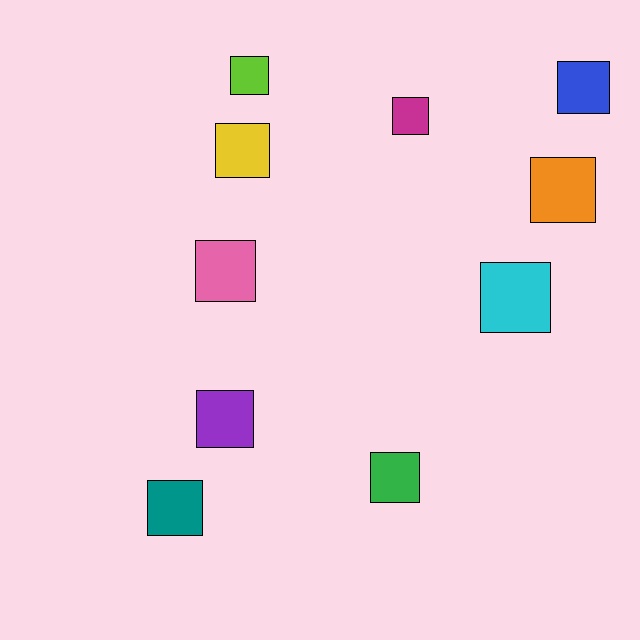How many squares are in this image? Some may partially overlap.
There are 10 squares.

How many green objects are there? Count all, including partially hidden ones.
There is 1 green object.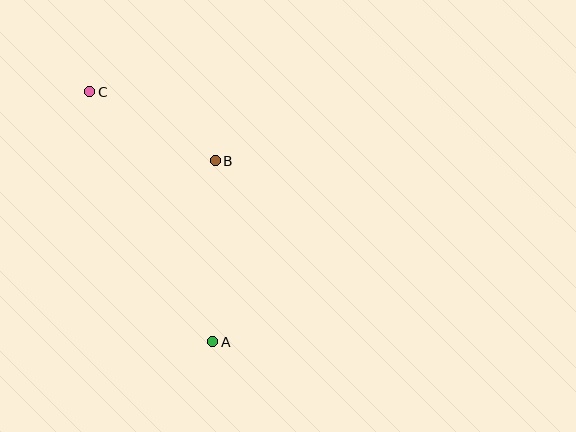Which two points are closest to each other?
Points B and C are closest to each other.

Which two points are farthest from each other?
Points A and C are farthest from each other.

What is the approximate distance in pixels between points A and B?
The distance between A and B is approximately 181 pixels.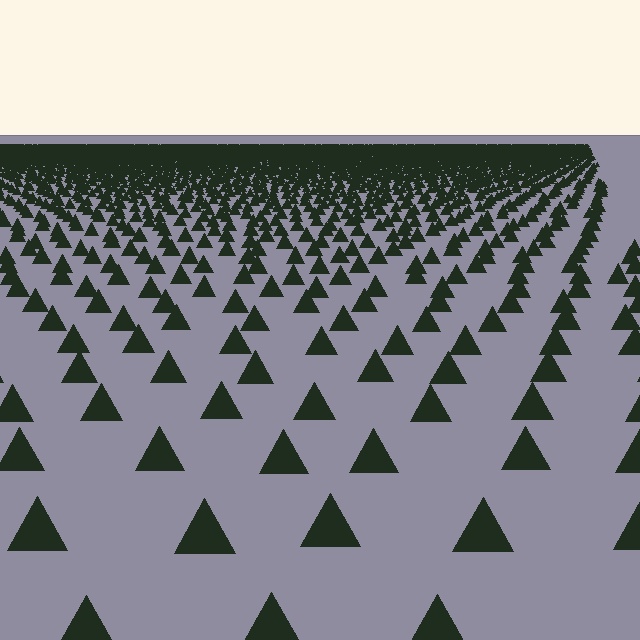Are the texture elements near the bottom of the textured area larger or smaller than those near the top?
Larger. Near the bottom, elements are closer to the viewer and appear at a bigger on-screen size.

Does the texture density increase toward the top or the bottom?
Density increases toward the top.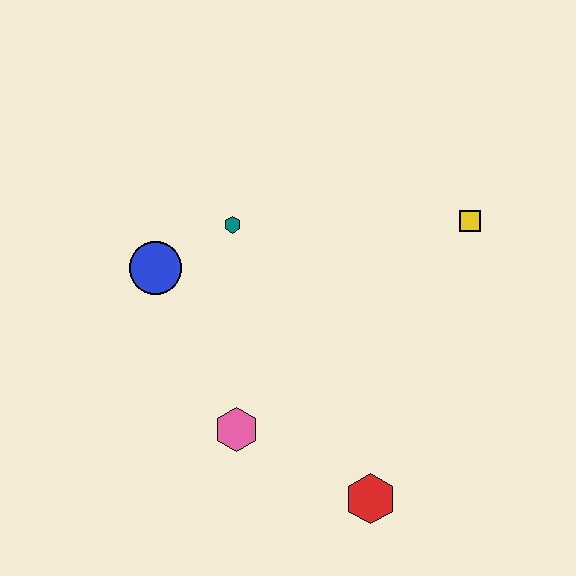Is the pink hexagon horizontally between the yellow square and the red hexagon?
No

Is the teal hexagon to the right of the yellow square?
No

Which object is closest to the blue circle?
The teal hexagon is closest to the blue circle.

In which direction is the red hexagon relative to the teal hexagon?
The red hexagon is below the teal hexagon.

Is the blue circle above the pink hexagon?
Yes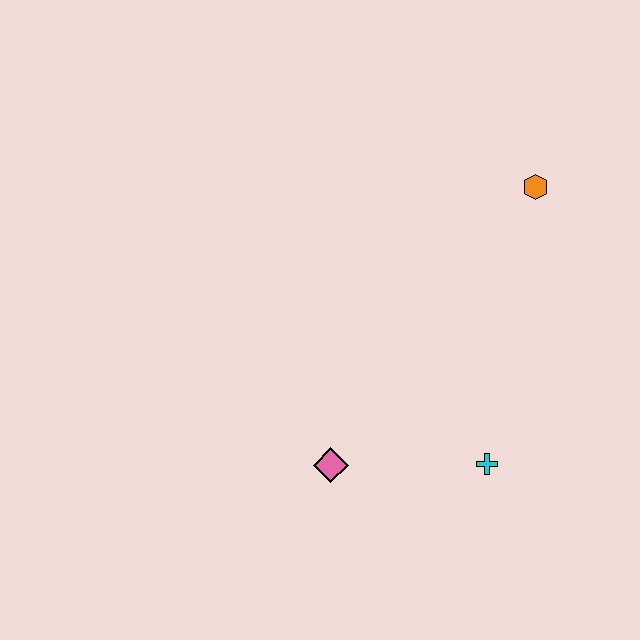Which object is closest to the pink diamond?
The cyan cross is closest to the pink diamond.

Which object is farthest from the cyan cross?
The orange hexagon is farthest from the cyan cross.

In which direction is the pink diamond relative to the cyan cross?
The pink diamond is to the left of the cyan cross.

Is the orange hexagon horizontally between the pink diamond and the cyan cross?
No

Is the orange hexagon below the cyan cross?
No